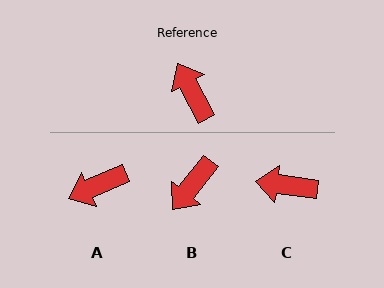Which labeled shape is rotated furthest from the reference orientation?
B, about 114 degrees away.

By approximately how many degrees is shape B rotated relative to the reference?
Approximately 114 degrees counter-clockwise.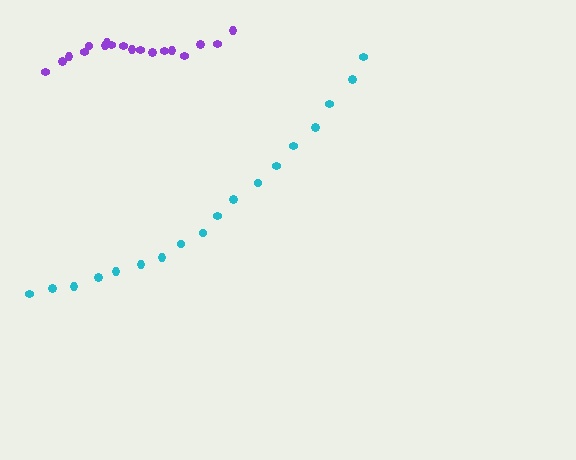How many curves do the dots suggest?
There are 2 distinct paths.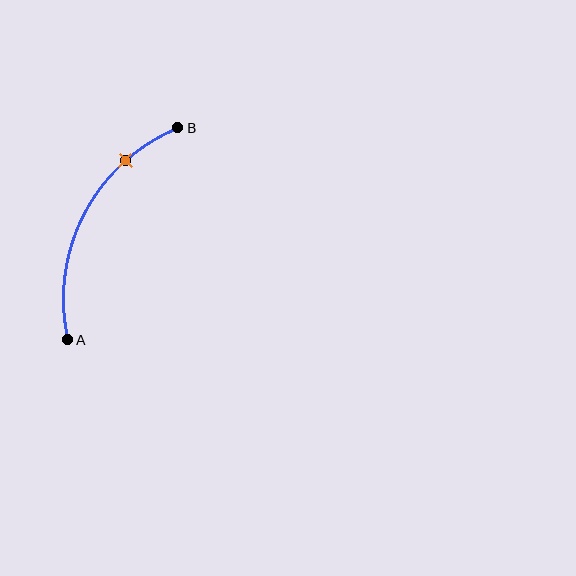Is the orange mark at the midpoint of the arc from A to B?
No. The orange mark lies on the arc but is closer to endpoint B. The arc midpoint would be at the point on the curve equidistant along the arc from both A and B.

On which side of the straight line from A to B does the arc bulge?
The arc bulges to the left of the straight line connecting A and B.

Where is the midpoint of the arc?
The arc midpoint is the point on the curve farthest from the straight line joining A and B. It sits to the left of that line.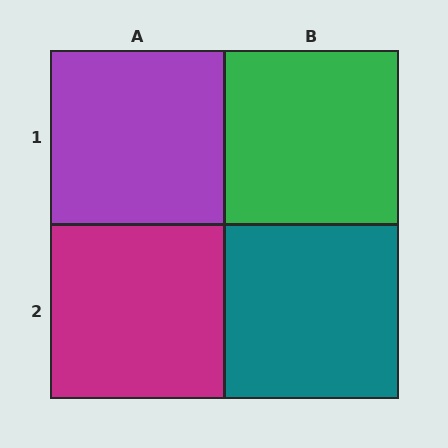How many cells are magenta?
1 cell is magenta.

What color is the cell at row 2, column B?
Teal.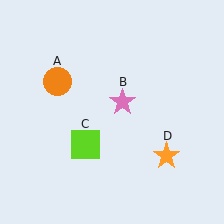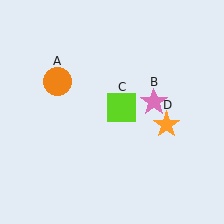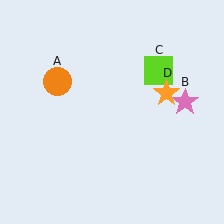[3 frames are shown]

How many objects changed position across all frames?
3 objects changed position: pink star (object B), lime square (object C), orange star (object D).